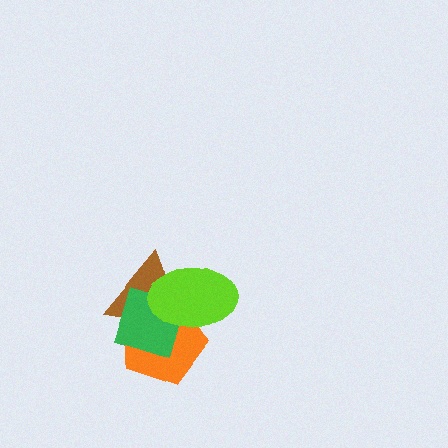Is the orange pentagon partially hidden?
Yes, it is partially covered by another shape.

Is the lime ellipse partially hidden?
No, no other shape covers it.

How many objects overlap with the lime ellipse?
3 objects overlap with the lime ellipse.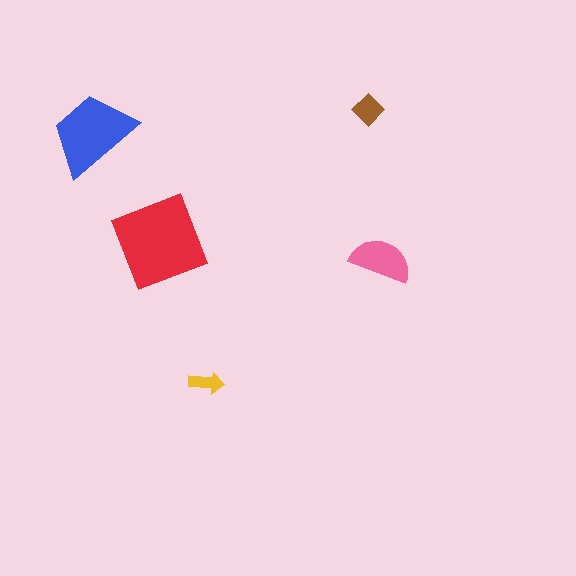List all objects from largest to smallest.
The red square, the blue trapezoid, the pink semicircle, the brown diamond, the yellow arrow.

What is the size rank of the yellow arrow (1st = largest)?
5th.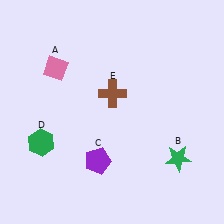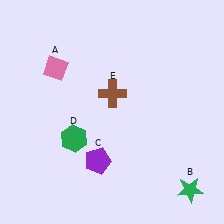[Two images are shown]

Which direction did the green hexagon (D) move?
The green hexagon (D) moved right.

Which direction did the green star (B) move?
The green star (B) moved down.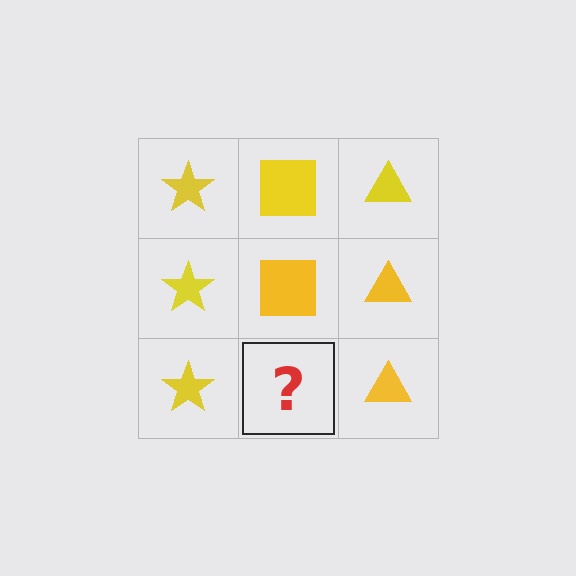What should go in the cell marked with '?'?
The missing cell should contain a yellow square.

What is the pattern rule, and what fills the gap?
The rule is that each column has a consistent shape. The gap should be filled with a yellow square.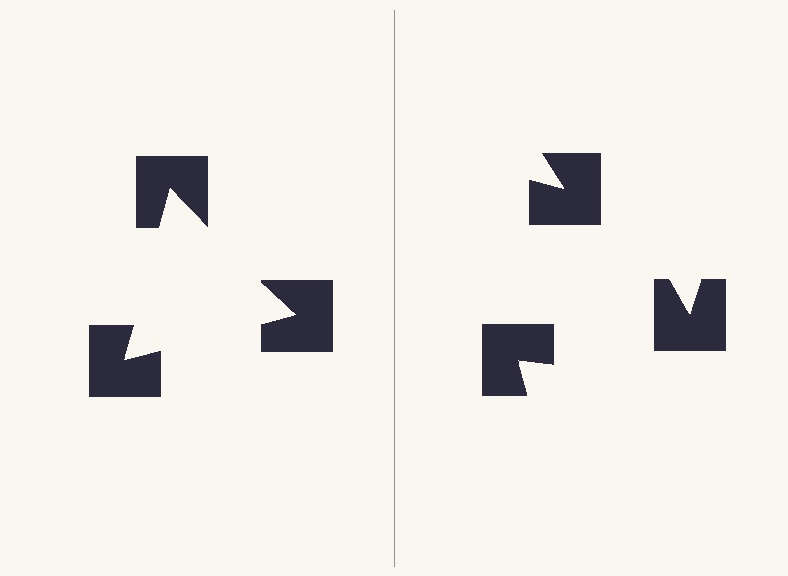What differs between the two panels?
The notched squares are positioned identically on both sides; only the wedge orientations differ. On the left they align to a triangle; on the right they are misaligned.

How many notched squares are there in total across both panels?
6 — 3 on each side.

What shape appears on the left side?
An illusory triangle.